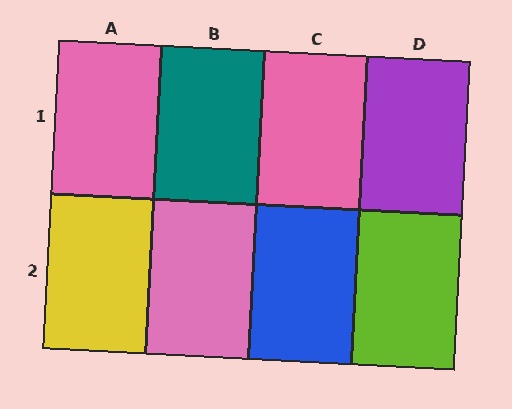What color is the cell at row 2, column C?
Blue.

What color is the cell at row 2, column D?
Lime.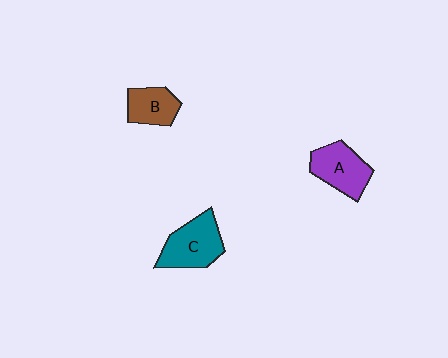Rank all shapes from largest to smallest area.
From largest to smallest: C (teal), A (purple), B (brown).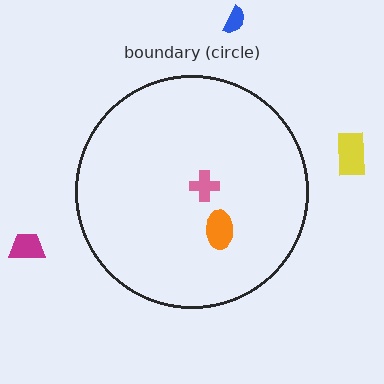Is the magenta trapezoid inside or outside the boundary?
Outside.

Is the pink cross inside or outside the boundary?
Inside.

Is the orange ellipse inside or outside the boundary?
Inside.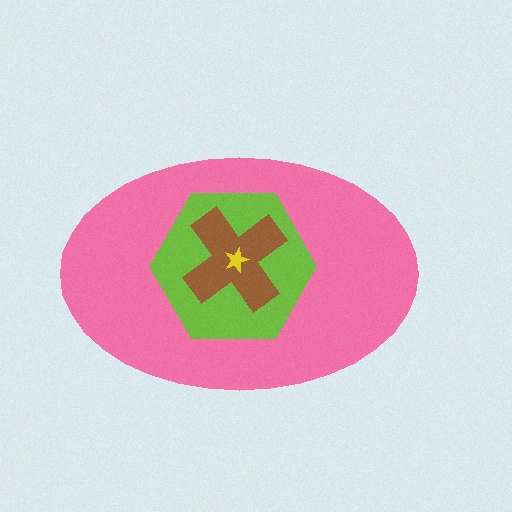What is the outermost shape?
The pink ellipse.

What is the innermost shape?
The yellow star.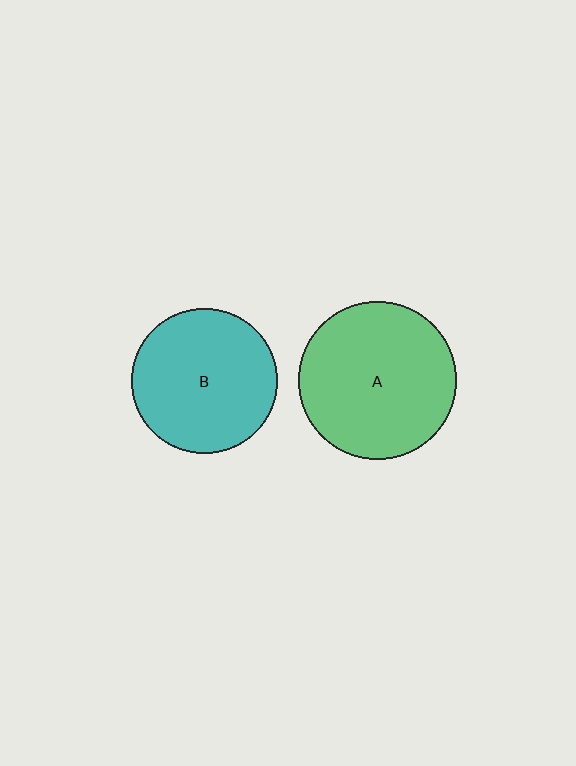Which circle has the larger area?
Circle A (green).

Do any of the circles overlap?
No, none of the circles overlap.